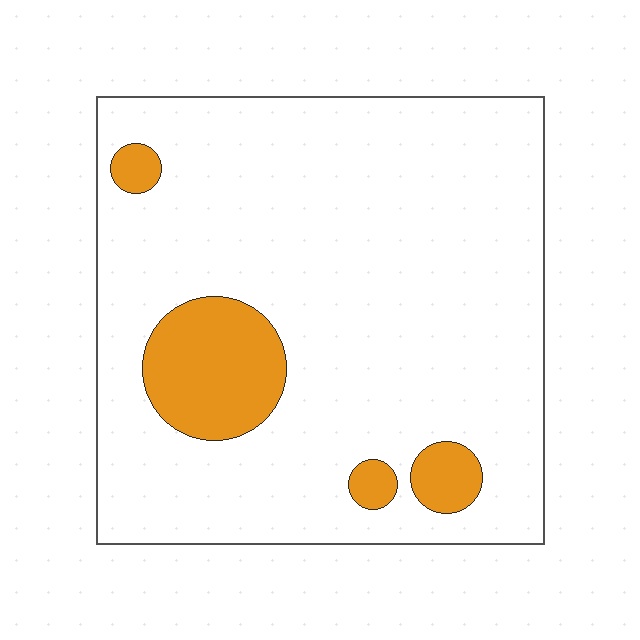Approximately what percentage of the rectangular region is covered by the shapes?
Approximately 10%.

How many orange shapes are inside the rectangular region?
4.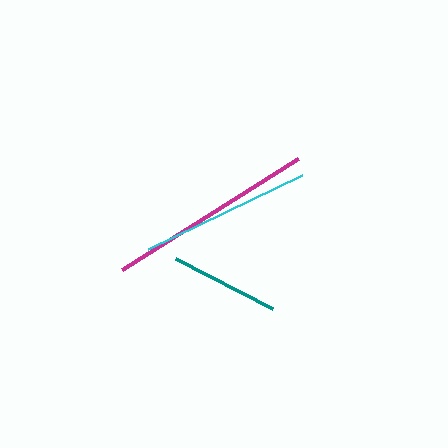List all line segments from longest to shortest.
From longest to shortest: magenta, cyan, teal.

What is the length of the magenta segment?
The magenta segment is approximately 208 pixels long.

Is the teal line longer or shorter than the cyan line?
The cyan line is longer than the teal line.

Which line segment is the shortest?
The teal line is the shortest at approximately 109 pixels.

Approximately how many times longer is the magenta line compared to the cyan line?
The magenta line is approximately 1.2 times the length of the cyan line.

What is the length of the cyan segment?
The cyan segment is approximately 171 pixels long.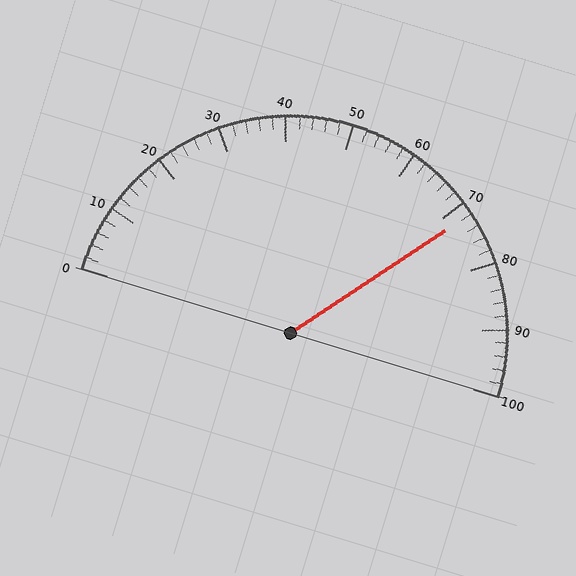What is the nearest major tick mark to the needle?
The nearest major tick mark is 70.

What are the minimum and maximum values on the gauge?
The gauge ranges from 0 to 100.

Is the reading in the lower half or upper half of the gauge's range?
The reading is in the upper half of the range (0 to 100).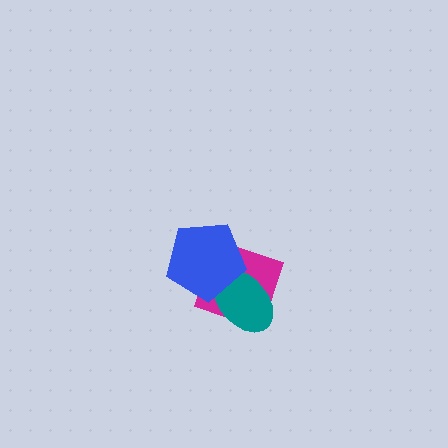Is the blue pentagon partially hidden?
No, no other shape covers it.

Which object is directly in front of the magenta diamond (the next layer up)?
The teal ellipse is directly in front of the magenta diamond.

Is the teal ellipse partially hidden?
Yes, it is partially covered by another shape.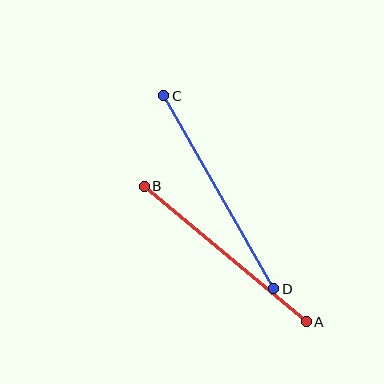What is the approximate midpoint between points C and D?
The midpoint is at approximately (219, 192) pixels.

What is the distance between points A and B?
The distance is approximately 211 pixels.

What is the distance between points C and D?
The distance is approximately 222 pixels.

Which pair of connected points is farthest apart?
Points C and D are farthest apart.